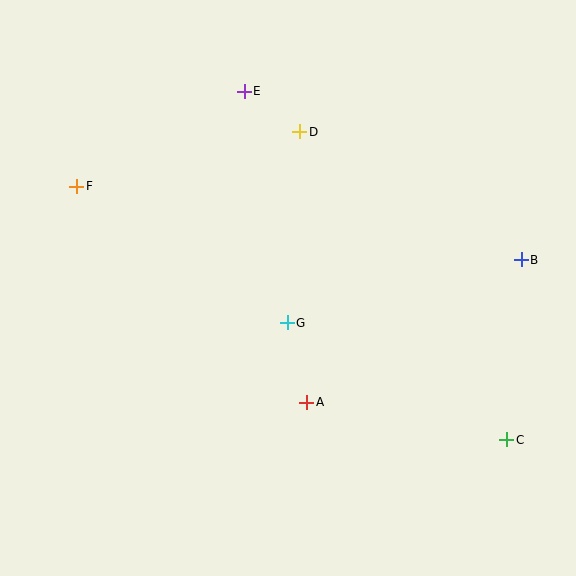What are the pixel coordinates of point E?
Point E is at (244, 91).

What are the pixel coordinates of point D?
Point D is at (300, 132).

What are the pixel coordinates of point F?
Point F is at (77, 186).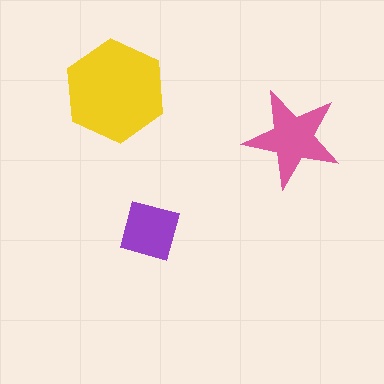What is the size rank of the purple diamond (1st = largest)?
3rd.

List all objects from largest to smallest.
The yellow hexagon, the pink star, the purple diamond.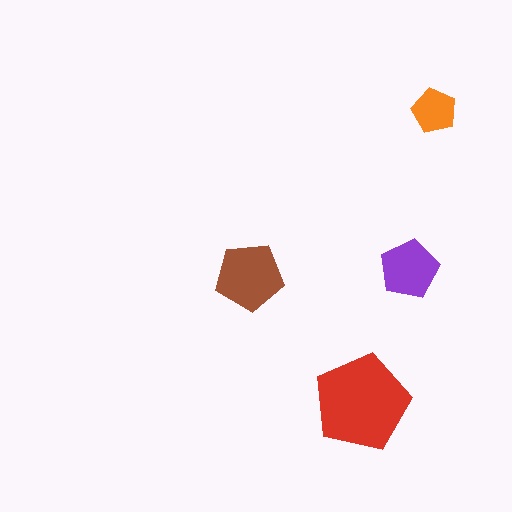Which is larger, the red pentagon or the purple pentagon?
The red one.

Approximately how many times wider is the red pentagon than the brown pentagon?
About 1.5 times wider.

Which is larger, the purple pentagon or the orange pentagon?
The purple one.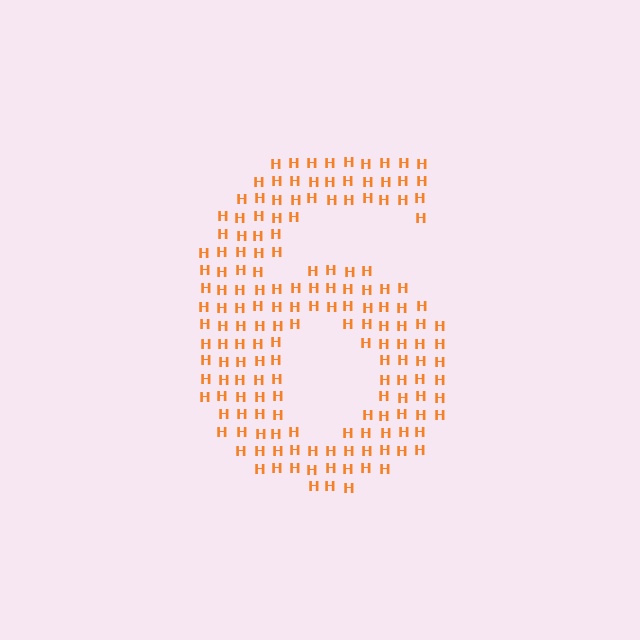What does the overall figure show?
The overall figure shows the digit 6.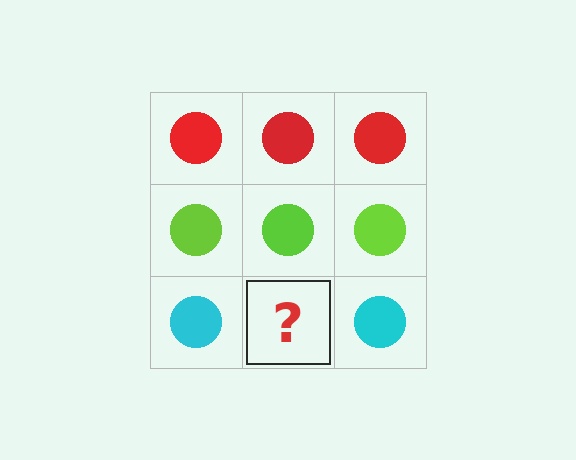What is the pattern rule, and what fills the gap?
The rule is that each row has a consistent color. The gap should be filled with a cyan circle.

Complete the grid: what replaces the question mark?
The question mark should be replaced with a cyan circle.